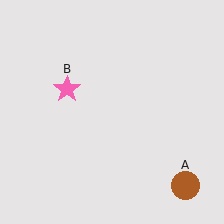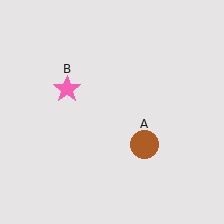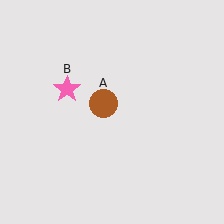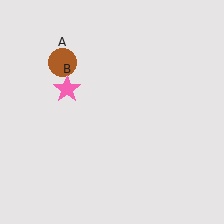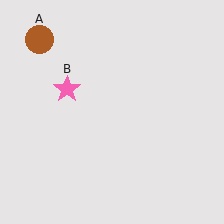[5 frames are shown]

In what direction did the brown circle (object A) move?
The brown circle (object A) moved up and to the left.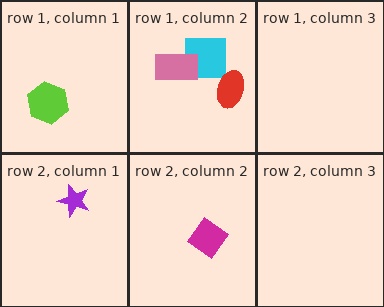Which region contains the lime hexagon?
The row 1, column 1 region.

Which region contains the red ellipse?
The row 1, column 2 region.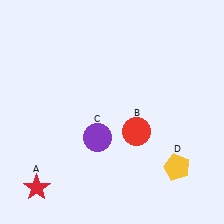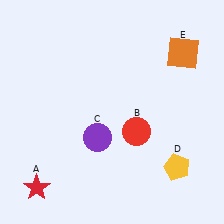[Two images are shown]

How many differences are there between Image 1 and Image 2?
There is 1 difference between the two images.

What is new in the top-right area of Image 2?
An orange square (E) was added in the top-right area of Image 2.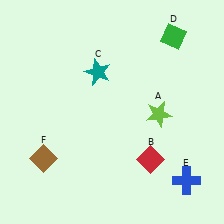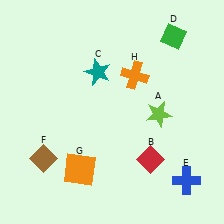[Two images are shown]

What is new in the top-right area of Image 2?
An orange cross (H) was added in the top-right area of Image 2.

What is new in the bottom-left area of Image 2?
An orange square (G) was added in the bottom-left area of Image 2.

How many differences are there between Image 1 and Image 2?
There are 2 differences between the two images.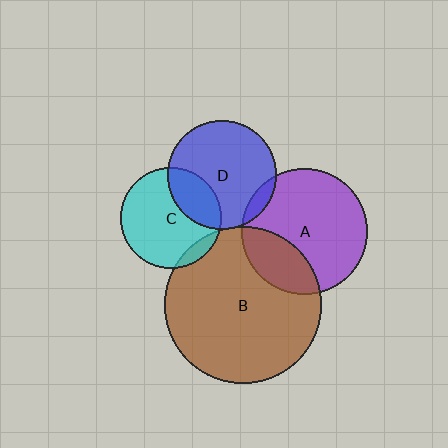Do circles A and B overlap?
Yes.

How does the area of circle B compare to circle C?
Approximately 2.4 times.